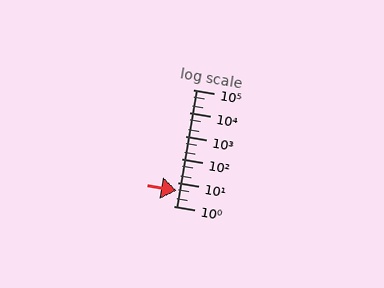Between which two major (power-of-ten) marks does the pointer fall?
The pointer is between 1 and 10.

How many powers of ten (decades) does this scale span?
The scale spans 5 decades, from 1 to 100000.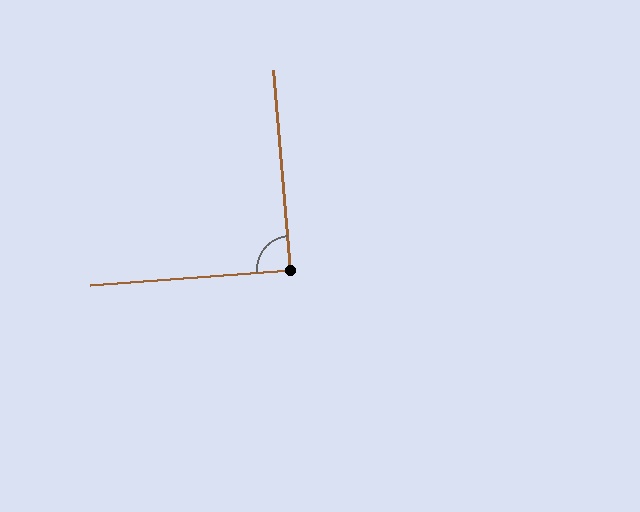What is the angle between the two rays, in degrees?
Approximately 90 degrees.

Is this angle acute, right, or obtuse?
It is approximately a right angle.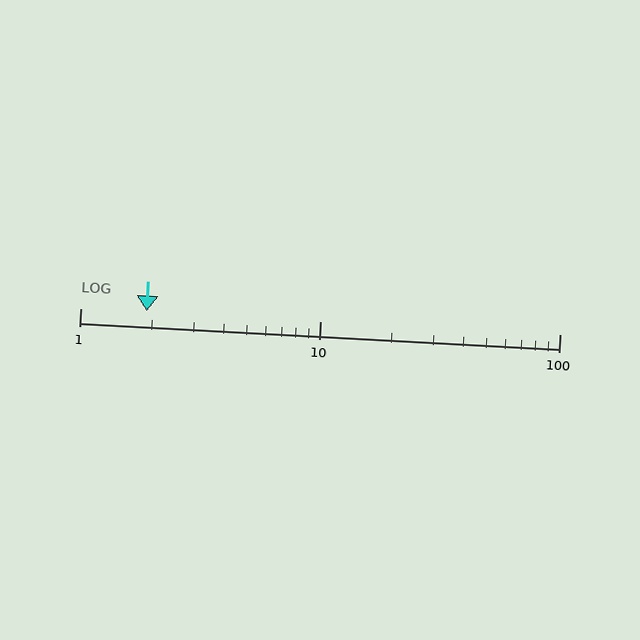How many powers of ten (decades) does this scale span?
The scale spans 2 decades, from 1 to 100.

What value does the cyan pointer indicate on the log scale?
The pointer indicates approximately 1.9.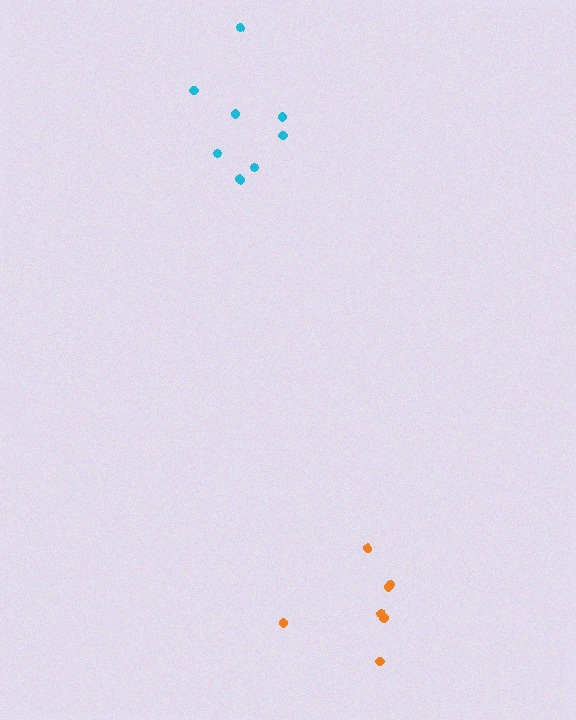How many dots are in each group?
Group 1: 8 dots, Group 2: 7 dots (15 total).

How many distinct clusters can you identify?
There are 2 distinct clusters.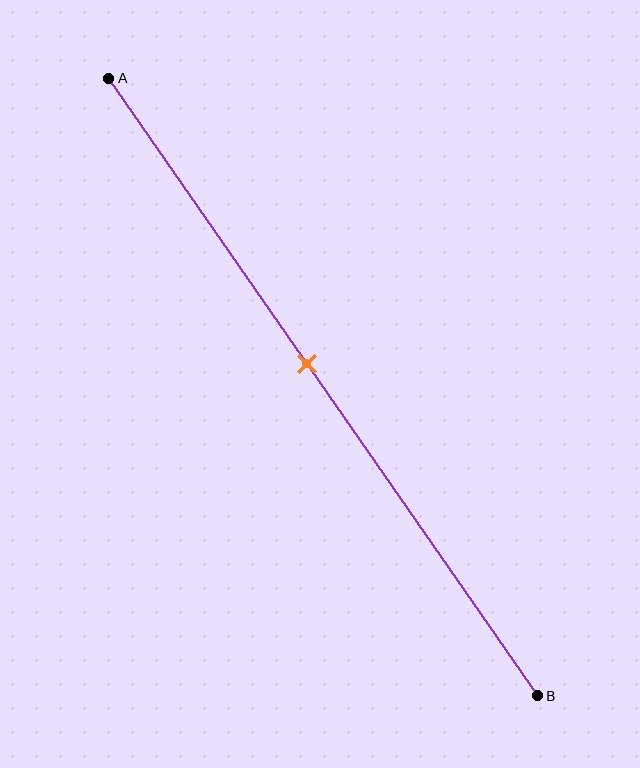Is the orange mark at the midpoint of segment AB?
No, the mark is at about 45% from A, not at the 50% midpoint.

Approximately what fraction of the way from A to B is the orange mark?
The orange mark is approximately 45% of the way from A to B.